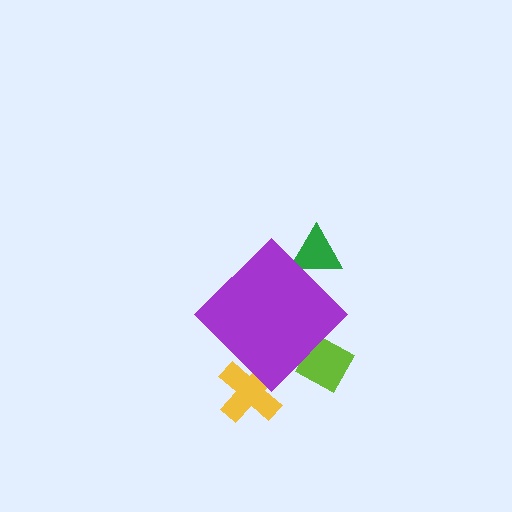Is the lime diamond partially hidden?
Yes, the lime diamond is partially hidden behind the purple diamond.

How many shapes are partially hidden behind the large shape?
3 shapes are partially hidden.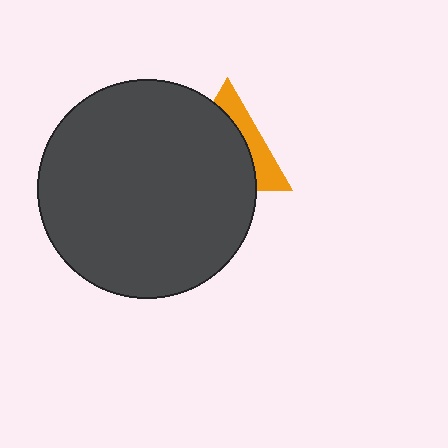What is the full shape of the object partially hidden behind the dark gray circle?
The partially hidden object is an orange triangle.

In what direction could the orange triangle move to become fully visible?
The orange triangle could move right. That would shift it out from behind the dark gray circle entirely.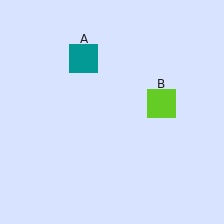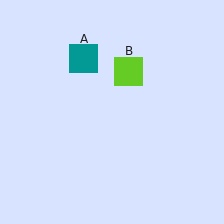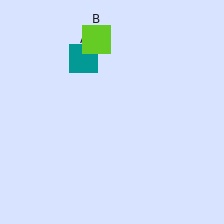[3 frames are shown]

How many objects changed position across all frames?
1 object changed position: lime square (object B).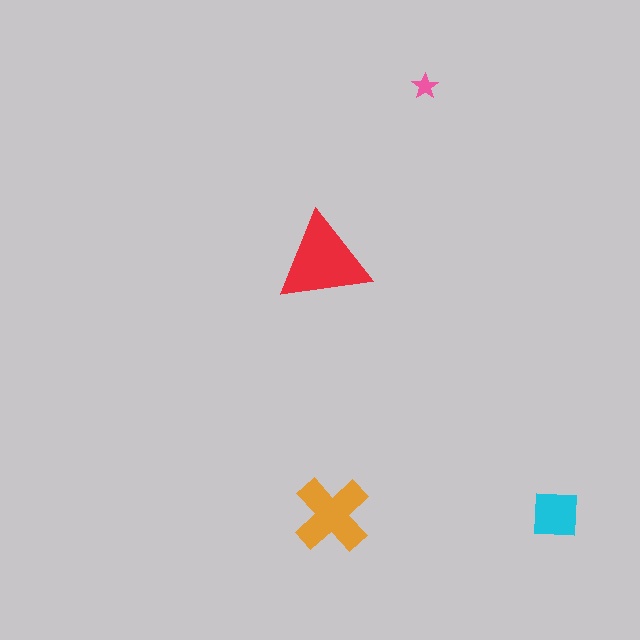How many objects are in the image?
There are 4 objects in the image.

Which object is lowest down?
The orange cross is bottommost.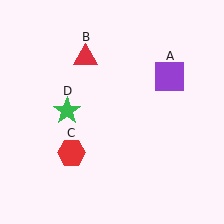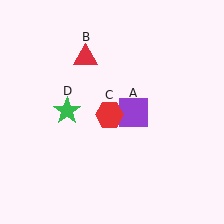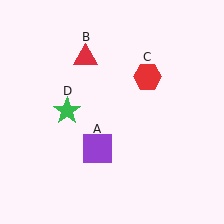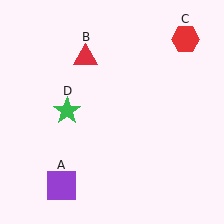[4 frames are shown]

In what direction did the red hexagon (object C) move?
The red hexagon (object C) moved up and to the right.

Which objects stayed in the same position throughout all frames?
Red triangle (object B) and green star (object D) remained stationary.